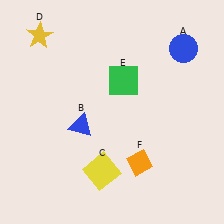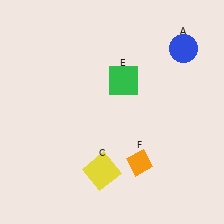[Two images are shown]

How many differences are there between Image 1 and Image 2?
There are 2 differences between the two images.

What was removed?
The yellow star (D), the blue triangle (B) were removed in Image 2.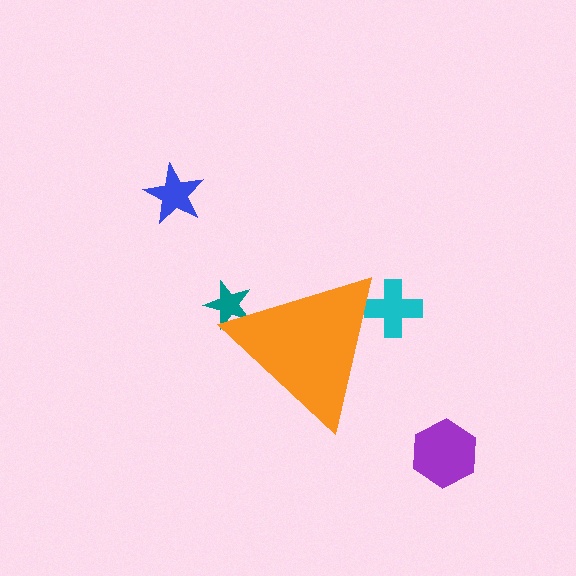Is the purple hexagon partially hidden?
No, the purple hexagon is fully visible.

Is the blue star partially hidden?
No, the blue star is fully visible.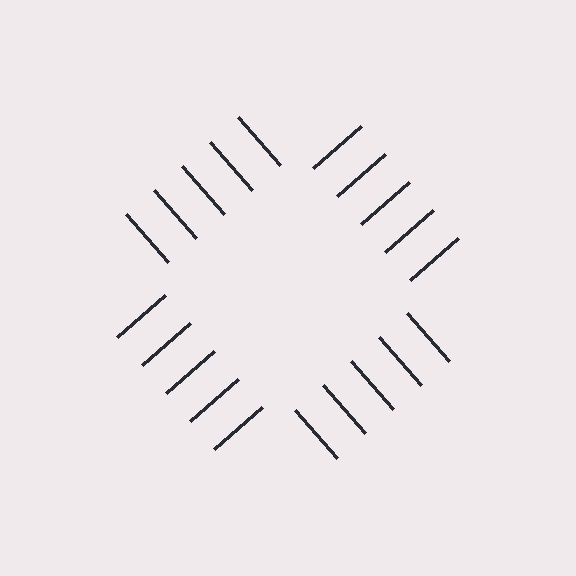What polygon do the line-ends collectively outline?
An illusory square — the line segments terminate on its edges but no continuous stroke is drawn.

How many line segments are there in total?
20 — 5 along each of the 4 edges.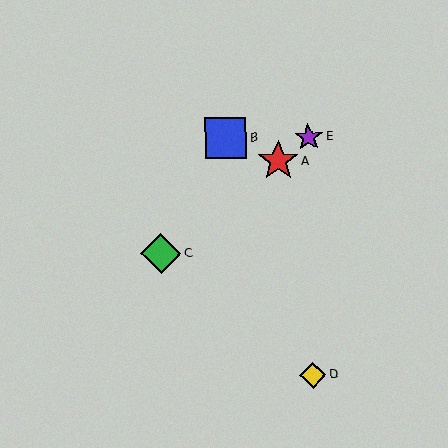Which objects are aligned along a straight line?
Objects A, C, E are aligned along a straight line.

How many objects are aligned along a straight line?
3 objects (A, C, E) are aligned along a straight line.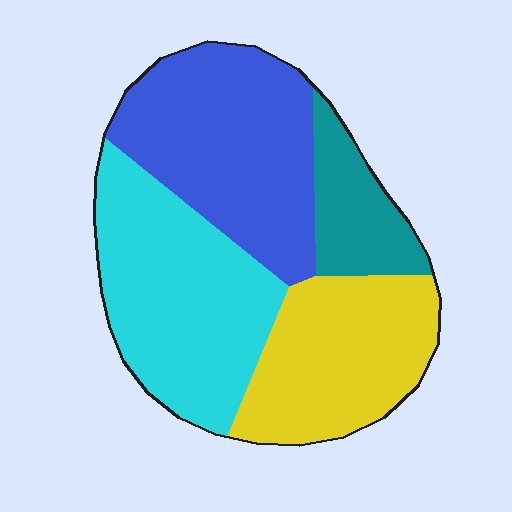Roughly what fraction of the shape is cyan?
Cyan takes up about one third (1/3) of the shape.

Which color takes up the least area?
Teal, at roughly 10%.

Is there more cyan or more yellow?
Cyan.